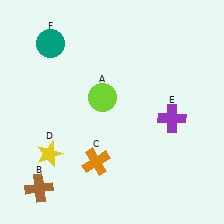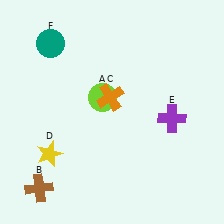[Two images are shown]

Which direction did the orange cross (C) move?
The orange cross (C) moved up.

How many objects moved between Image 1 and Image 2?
1 object moved between the two images.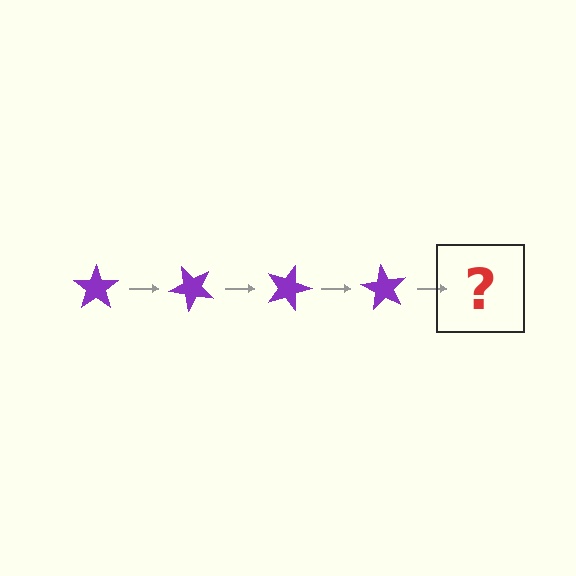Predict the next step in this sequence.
The next step is a purple star rotated 180 degrees.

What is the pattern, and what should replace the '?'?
The pattern is that the star rotates 45 degrees each step. The '?' should be a purple star rotated 180 degrees.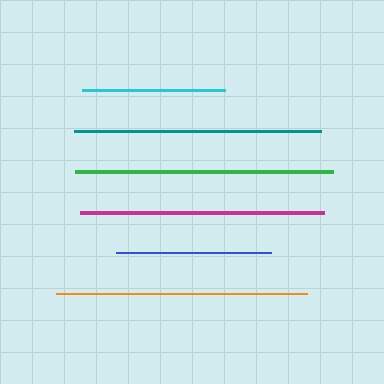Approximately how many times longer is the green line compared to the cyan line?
The green line is approximately 1.8 times the length of the cyan line.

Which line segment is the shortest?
The cyan line is the shortest at approximately 143 pixels.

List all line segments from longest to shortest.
From longest to shortest: green, orange, teal, magenta, blue, cyan.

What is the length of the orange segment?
The orange segment is approximately 251 pixels long.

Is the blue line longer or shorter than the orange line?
The orange line is longer than the blue line.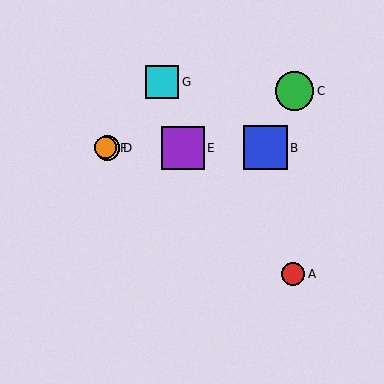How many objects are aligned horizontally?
4 objects (B, D, E, F) are aligned horizontally.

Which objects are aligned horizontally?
Objects B, D, E, F are aligned horizontally.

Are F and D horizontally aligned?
Yes, both are at y≈148.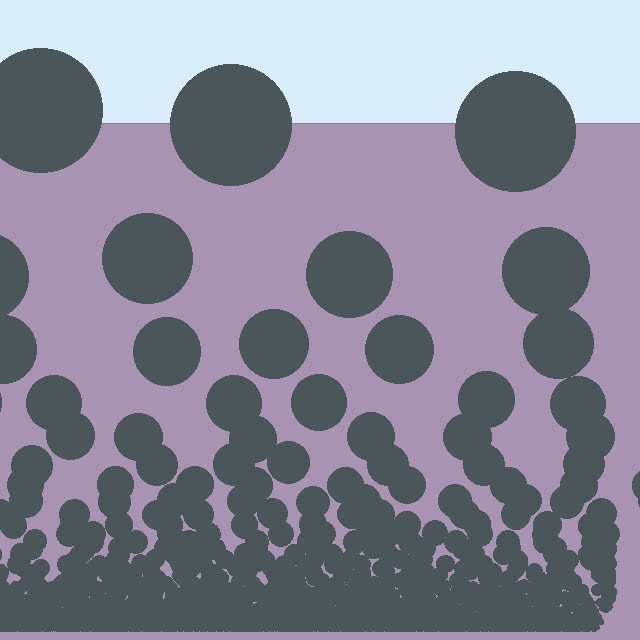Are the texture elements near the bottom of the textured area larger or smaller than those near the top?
Smaller. The gradient is inverted — elements near the bottom are smaller and denser.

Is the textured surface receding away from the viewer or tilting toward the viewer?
The surface appears to tilt toward the viewer. Texture elements get larger and sparser toward the top.